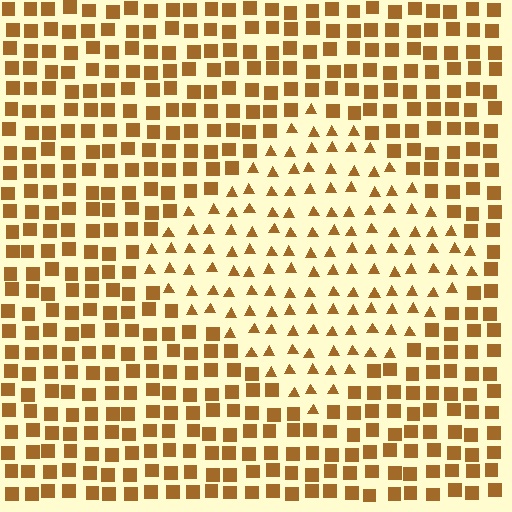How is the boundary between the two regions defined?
The boundary is defined by a change in element shape: triangles inside vs. squares outside. All elements share the same color and spacing.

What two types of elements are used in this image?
The image uses triangles inside the diamond region and squares outside it.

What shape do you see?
I see a diamond.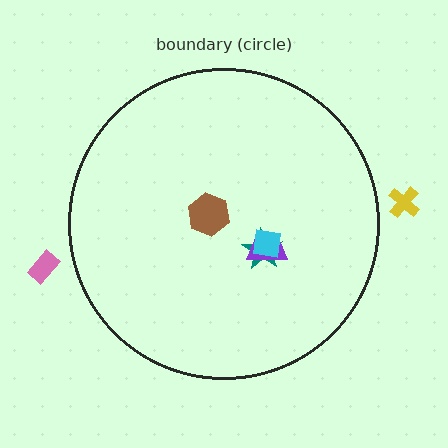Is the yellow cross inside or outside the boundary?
Outside.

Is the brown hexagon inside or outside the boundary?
Inside.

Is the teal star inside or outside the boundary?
Inside.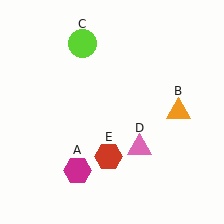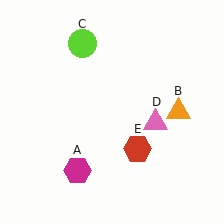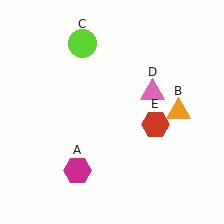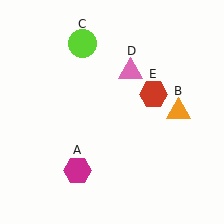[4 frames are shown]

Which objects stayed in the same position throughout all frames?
Magenta hexagon (object A) and orange triangle (object B) and lime circle (object C) remained stationary.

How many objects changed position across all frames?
2 objects changed position: pink triangle (object D), red hexagon (object E).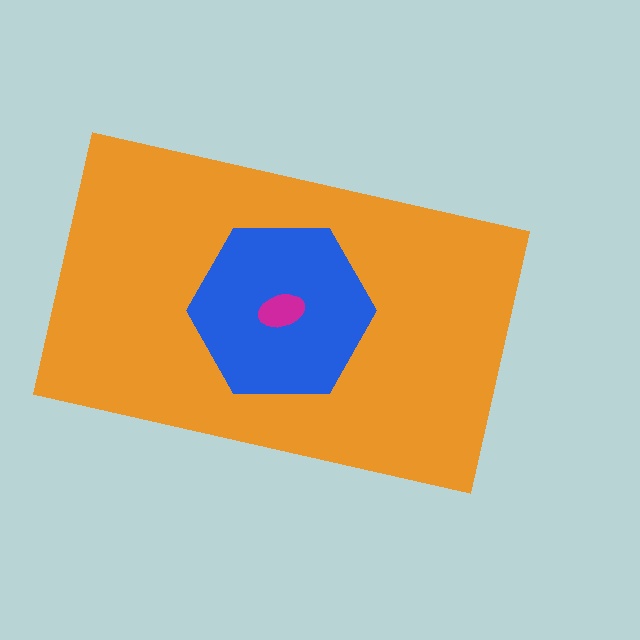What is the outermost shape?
The orange rectangle.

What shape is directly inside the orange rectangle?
The blue hexagon.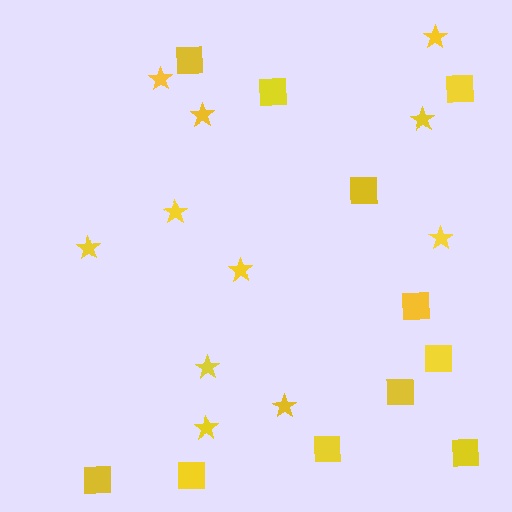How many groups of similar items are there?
There are 2 groups: one group of stars (11) and one group of squares (11).